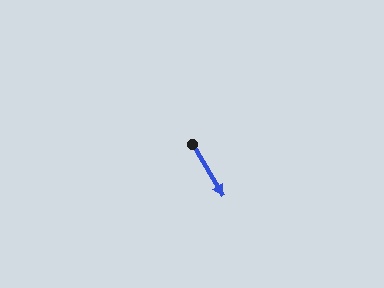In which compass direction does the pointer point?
Southeast.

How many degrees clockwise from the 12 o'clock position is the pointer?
Approximately 149 degrees.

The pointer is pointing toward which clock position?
Roughly 5 o'clock.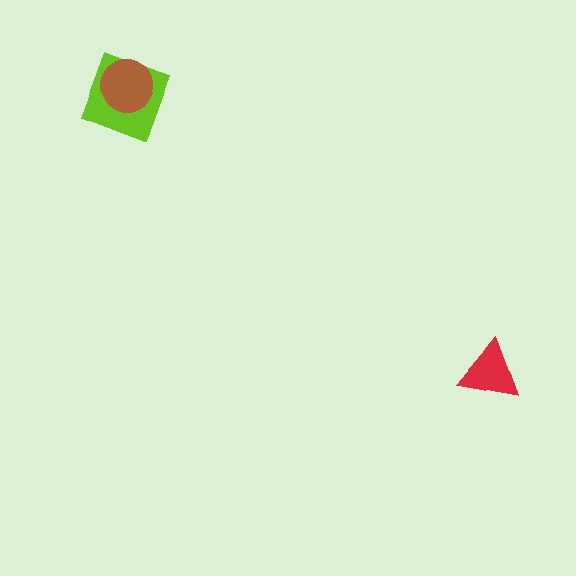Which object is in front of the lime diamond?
The brown circle is in front of the lime diamond.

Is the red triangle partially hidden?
No, no other shape covers it.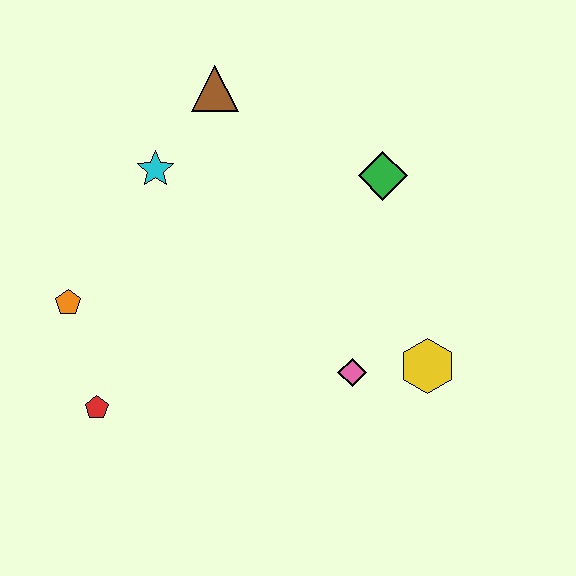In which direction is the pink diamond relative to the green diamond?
The pink diamond is below the green diamond.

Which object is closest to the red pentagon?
The orange pentagon is closest to the red pentagon.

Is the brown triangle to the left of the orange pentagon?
No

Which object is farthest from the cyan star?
The yellow hexagon is farthest from the cyan star.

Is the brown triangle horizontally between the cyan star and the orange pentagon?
No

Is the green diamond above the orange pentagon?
Yes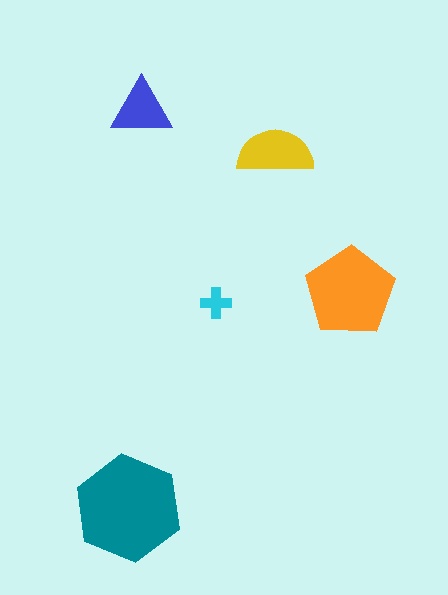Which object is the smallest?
The cyan cross.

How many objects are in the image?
There are 5 objects in the image.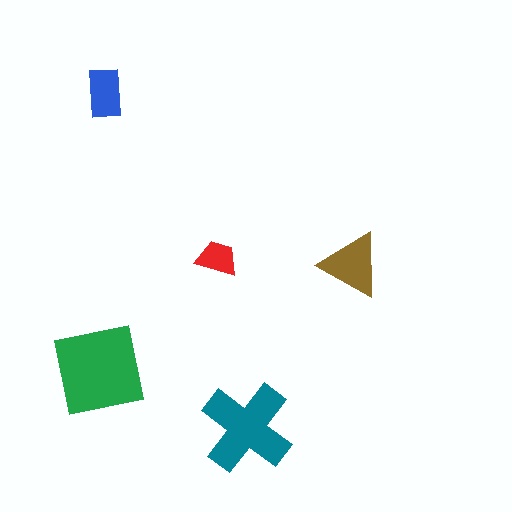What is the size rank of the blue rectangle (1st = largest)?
4th.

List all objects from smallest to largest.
The red trapezoid, the blue rectangle, the brown triangle, the teal cross, the green square.